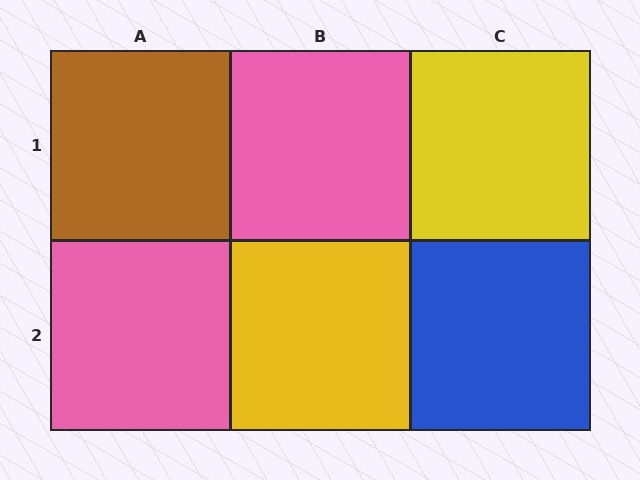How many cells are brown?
1 cell is brown.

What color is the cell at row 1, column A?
Brown.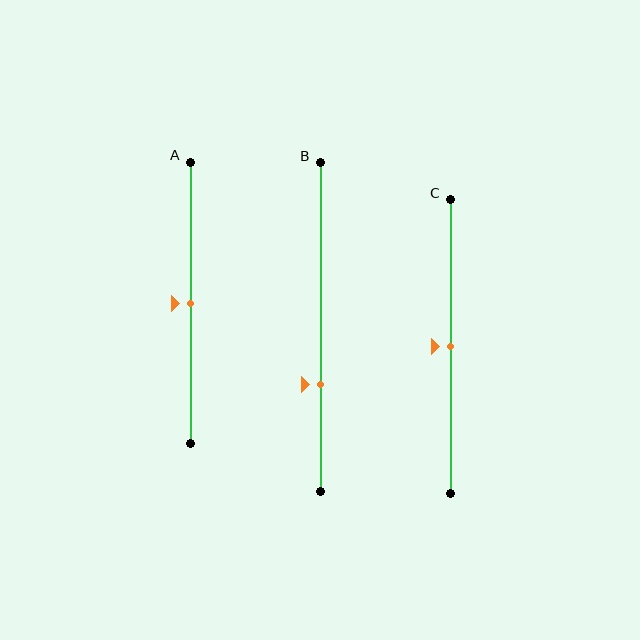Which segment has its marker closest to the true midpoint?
Segment A has its marker closest to the true midpoint.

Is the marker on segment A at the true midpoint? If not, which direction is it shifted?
Yes, the marker on segment A is at the true midpoint.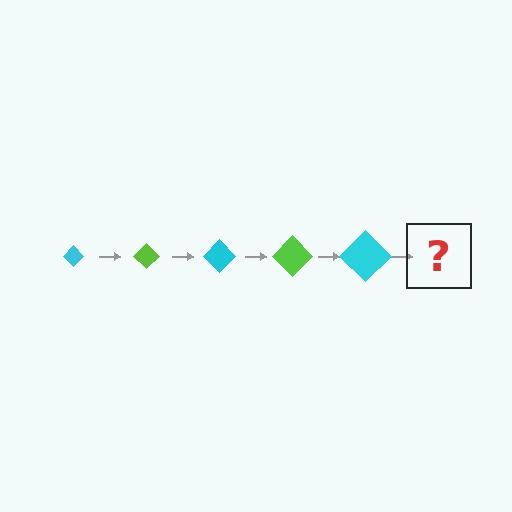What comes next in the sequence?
The next element should be a lime diamond, larger than the previous one.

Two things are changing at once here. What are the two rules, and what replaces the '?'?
The two rules are that the diamond grows larger each step and the color cycles through cyan and lime. The '?' should be a lime diamond, larger than the previous one.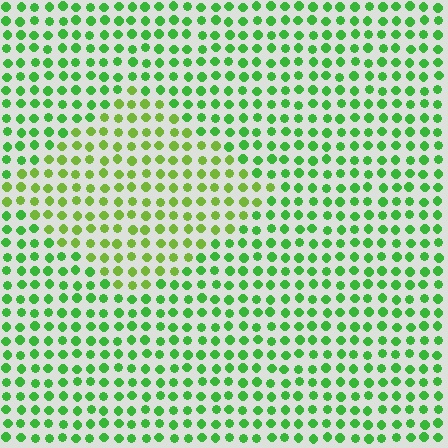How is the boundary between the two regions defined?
The boundary is defined purely by a slight shift in hue (about 28 degrees). Spacing, size, and orientation are identical on both sides.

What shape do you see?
I see a diamond.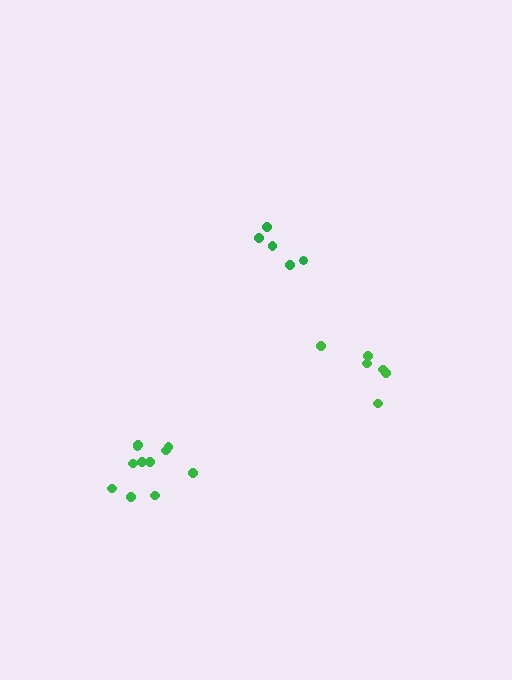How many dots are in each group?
Group 1: 11 dots, Group 2: 6 dots, Group 3: 5 dots (22 total).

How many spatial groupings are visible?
There are 3 spatial groupings.